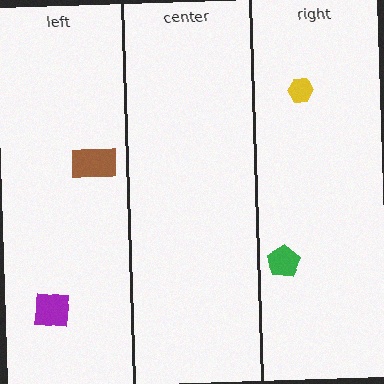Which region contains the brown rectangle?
The left region.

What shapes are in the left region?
The brown rectangle, the purple square.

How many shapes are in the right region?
2.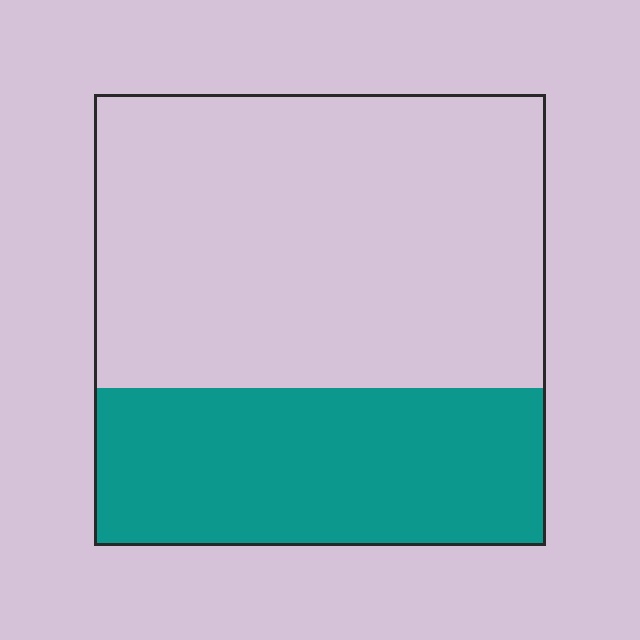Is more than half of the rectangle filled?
No.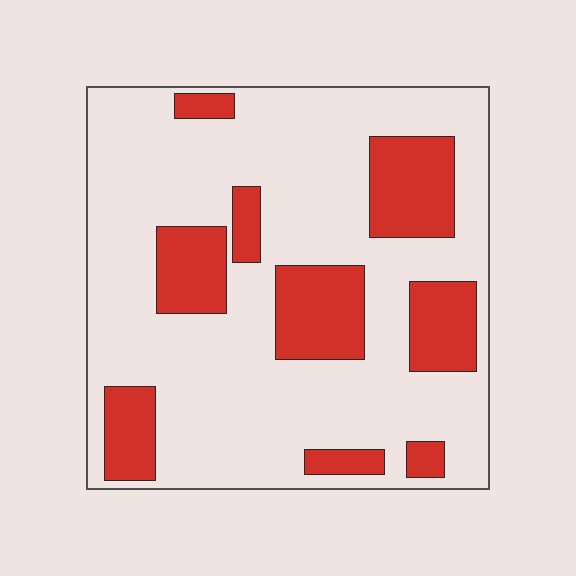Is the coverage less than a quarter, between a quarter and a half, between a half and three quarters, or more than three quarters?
Between a quarter and a half.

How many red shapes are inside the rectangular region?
9.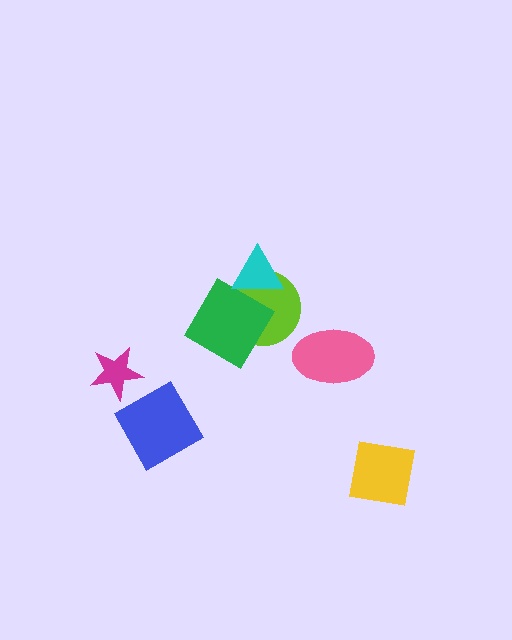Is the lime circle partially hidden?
Yes, it is partially covered by another shape.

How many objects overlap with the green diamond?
1 object overlaps with the green diamond.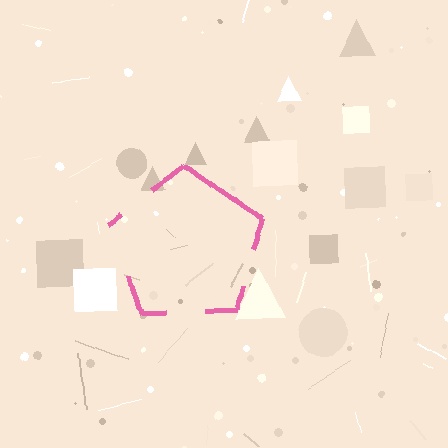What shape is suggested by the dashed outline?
The dashed outline suggests a pentagon.